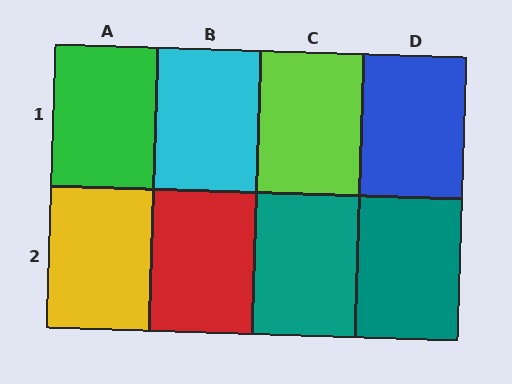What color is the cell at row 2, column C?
Teal.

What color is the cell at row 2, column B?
Red.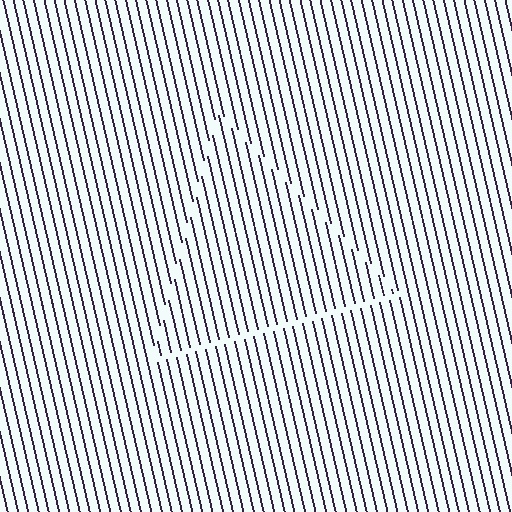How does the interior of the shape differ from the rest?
The interior of the shape contains the same grating, shifted by half a period — the contour is defined by the phase discontinuity where line-ends from the inner and outer gratings abut.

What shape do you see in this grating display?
An illusory triangle. The interior of the shape contains the same grating, shifted by half a period — the contour is defined by the phase discontinuity where line-ends from the inner and outer gratings abut.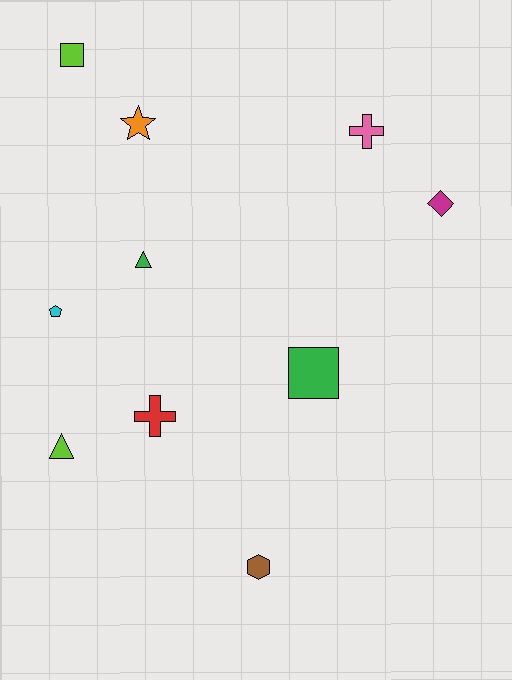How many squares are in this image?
There are 2 squares.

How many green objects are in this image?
There are 2 green objects.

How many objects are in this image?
There are 10 objects.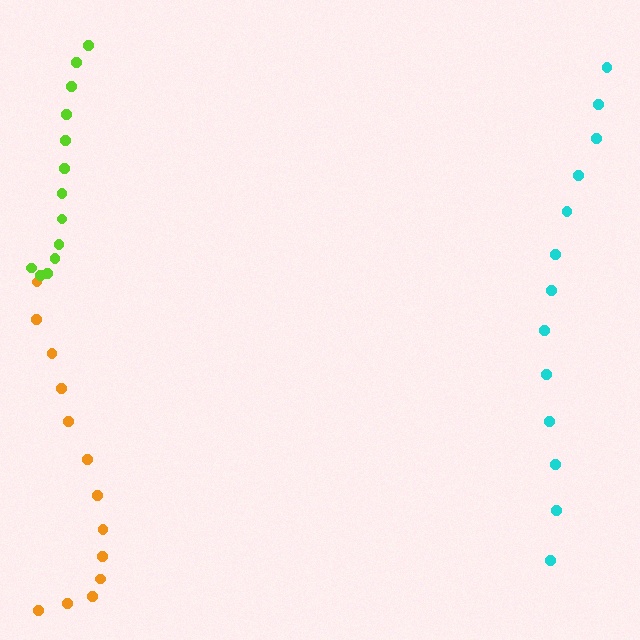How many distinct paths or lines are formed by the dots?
There are 3 distinct paths.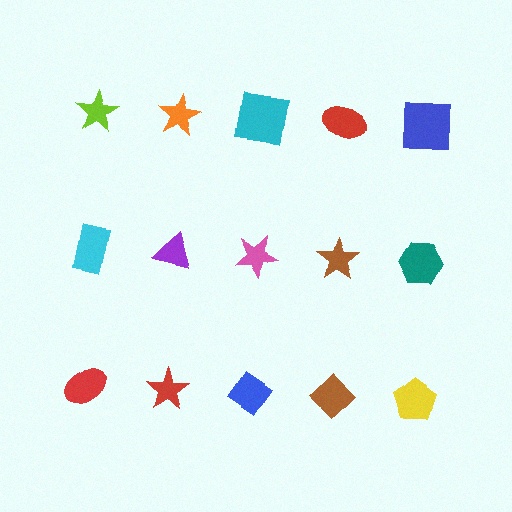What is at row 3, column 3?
A blue diamond.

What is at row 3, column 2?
A red star.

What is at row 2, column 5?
A teal hexagon.